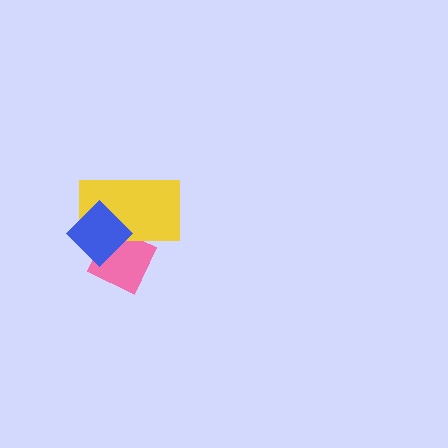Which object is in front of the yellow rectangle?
The blue diamond is in front of the yellow rectangle.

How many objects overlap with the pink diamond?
2 objects overlap with the pink diamond.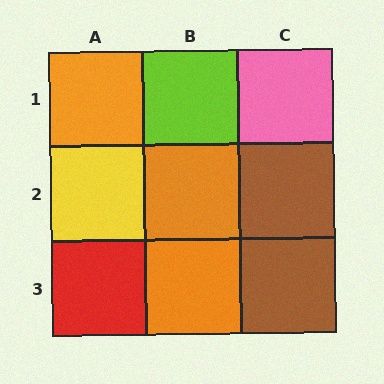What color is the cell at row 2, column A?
Yellow.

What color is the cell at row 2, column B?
Orange.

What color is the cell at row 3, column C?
Brown.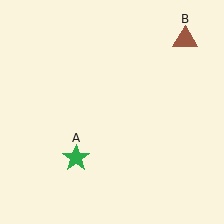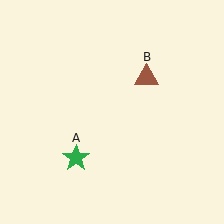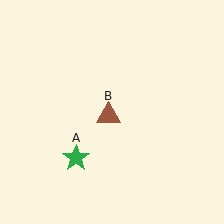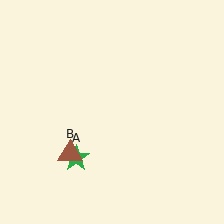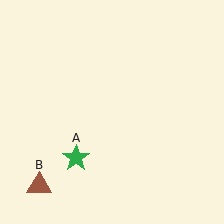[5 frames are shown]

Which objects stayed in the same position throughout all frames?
Green star (object A) remained stationary.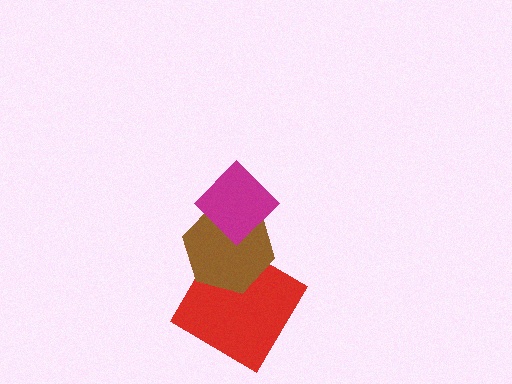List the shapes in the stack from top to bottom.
From top to bottom: the magenta diamond, the brown hexagon, the red diamond.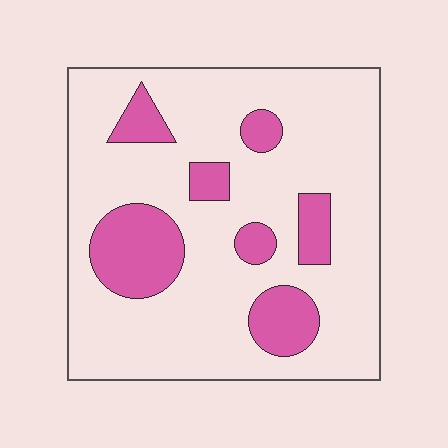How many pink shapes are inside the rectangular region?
7.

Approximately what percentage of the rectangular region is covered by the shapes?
Approximately 20%.